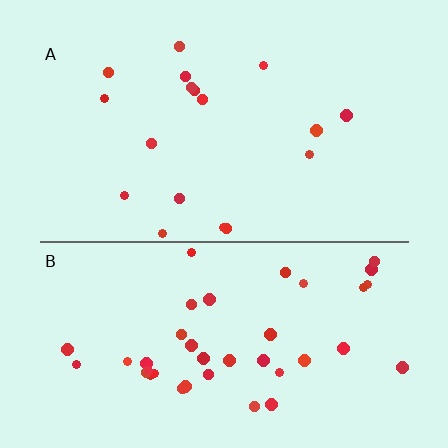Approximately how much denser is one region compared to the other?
Approximately 2.3× — region B over region A.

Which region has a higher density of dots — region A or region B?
B (the bottom).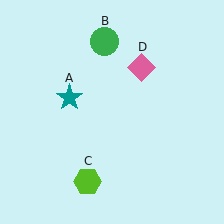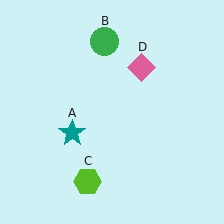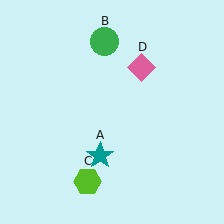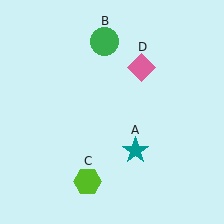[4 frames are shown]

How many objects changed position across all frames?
1 object changed position: teal star (object A).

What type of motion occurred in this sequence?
The teal star (object A) rotated counterclockwise around the center of the scene.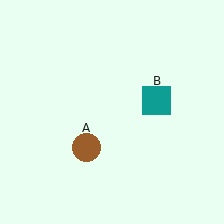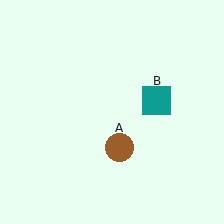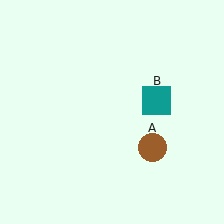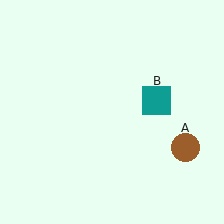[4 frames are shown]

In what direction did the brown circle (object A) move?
The brown circle (object A) moved right.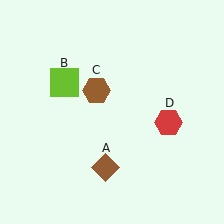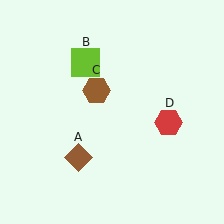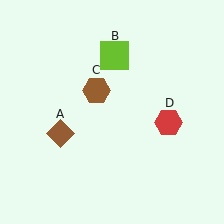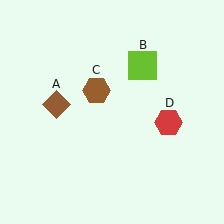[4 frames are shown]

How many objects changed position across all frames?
2 objects changed position: brown diamond (object A), lime square (object B).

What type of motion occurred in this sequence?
The brown diamond (object A), lime square (object B) rotated clockwise around the center of the scene.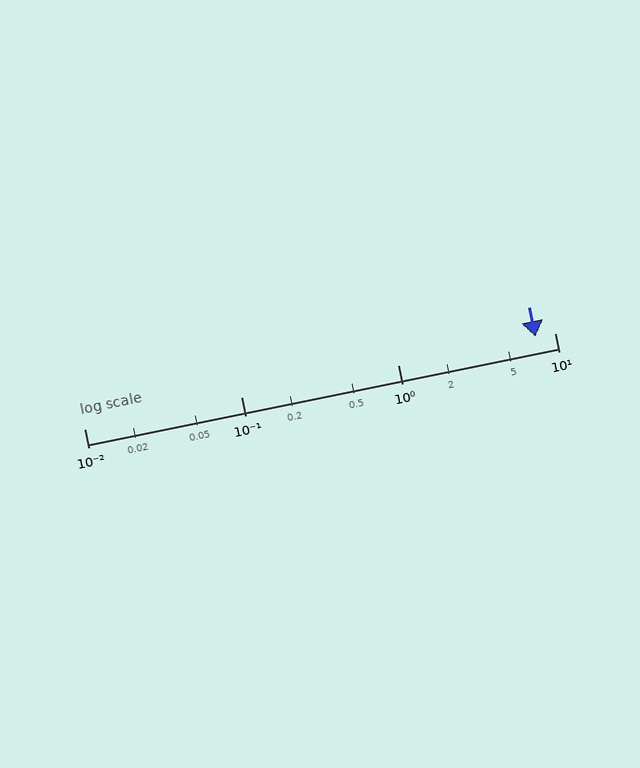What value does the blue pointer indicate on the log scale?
The pointer indicates approximately 7.6.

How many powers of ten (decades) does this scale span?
The scale spans 3 decades, from 0.01 to 10.